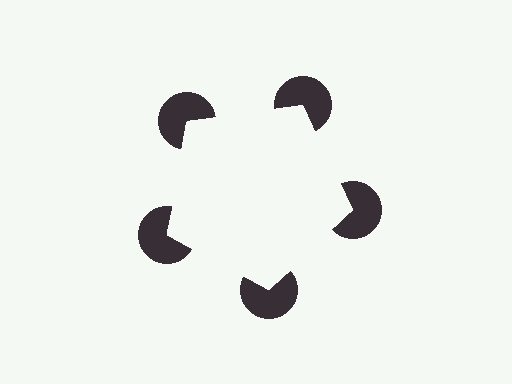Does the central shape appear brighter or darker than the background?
It typically appears slightly brighter than the background, even though no actual brightness change is drawn.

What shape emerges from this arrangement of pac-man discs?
An illusory pentagon — its edges are inferred from the aligned wedge cuts in the pac-man discs, not physically drawn.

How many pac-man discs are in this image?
There are 5 — one at each vertex of the illusory pentagon.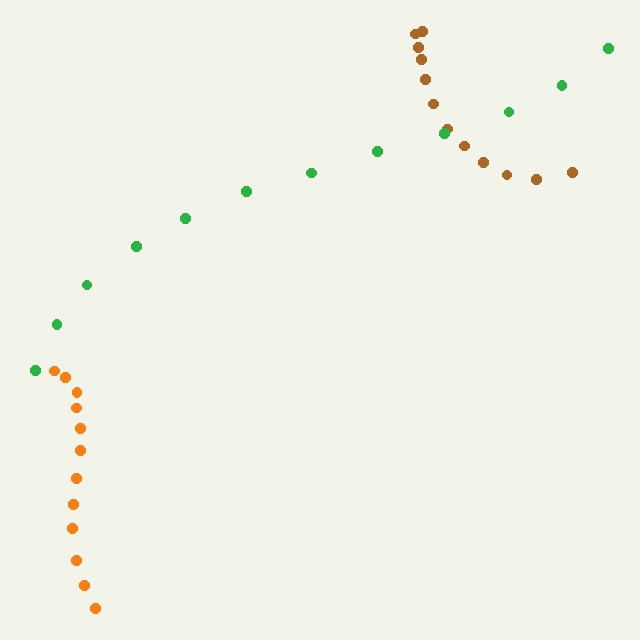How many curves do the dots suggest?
There are 3 distinct paths.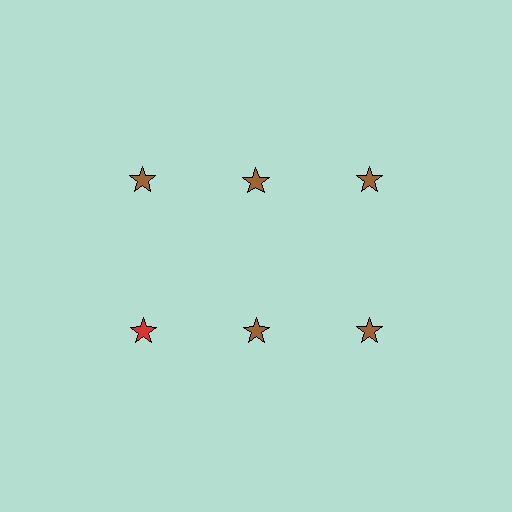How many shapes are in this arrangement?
There are 6 shapes arranged in a grid pattern.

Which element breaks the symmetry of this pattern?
The red star in the second row, leftmost column breaks the symmetry. All other shapes are brown stars.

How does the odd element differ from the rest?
It has a different color: red instead of brown.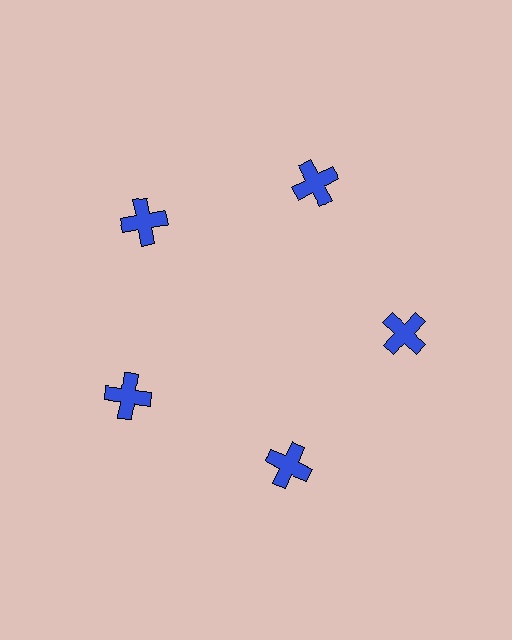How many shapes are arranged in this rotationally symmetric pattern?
There are 5 shapes, arranged in 5 groups of 1.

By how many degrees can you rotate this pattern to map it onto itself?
The pattern maps onto itself every 72 degrees of rotation.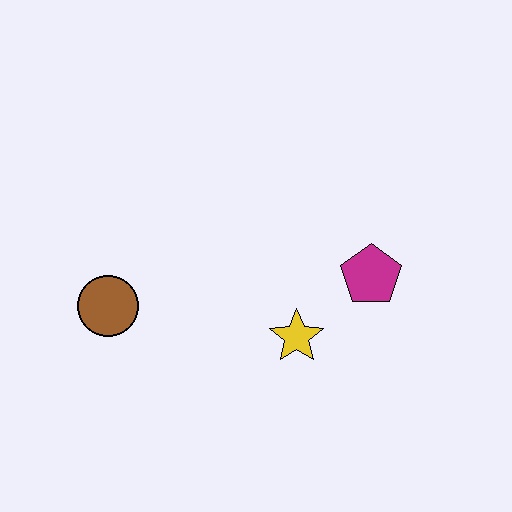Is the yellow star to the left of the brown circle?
No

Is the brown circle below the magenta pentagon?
Yes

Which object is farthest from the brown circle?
The magenta pentagon is farthest from the brown circle.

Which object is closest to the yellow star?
The magenta pentagon is closest to the yellow star.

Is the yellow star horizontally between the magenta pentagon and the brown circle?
Yes